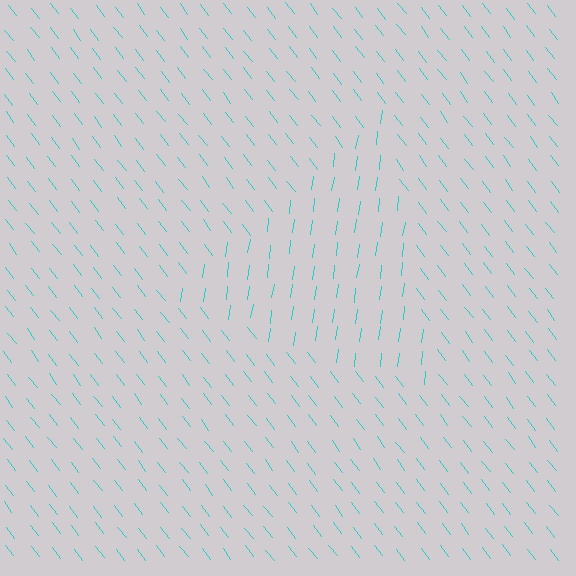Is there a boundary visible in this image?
Yes, there is a texture boundary formed by a change in line orientation.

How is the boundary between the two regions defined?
The boundary is defined purely by a change in line orientation (approximately 45 degrees difference). All lines are the same color and thickness.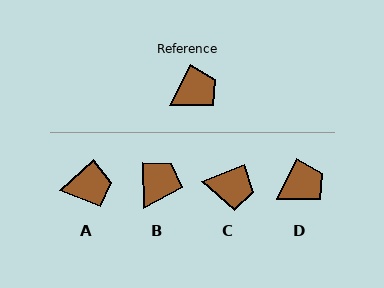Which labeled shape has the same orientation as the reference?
D.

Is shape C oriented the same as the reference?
No, it is off by about 41 degrees.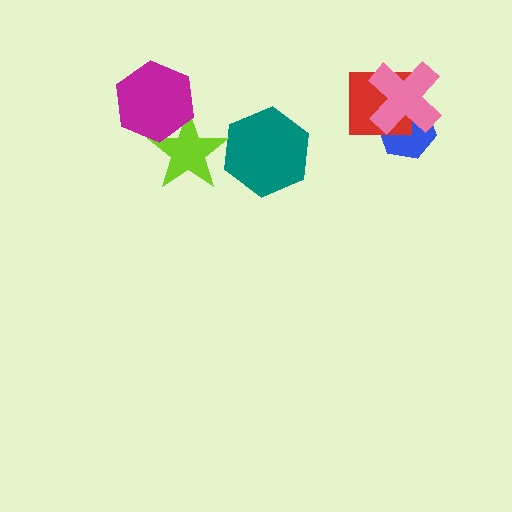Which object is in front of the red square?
The pink cross is in front of the red square.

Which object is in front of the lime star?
The magenta hexagon is in front of the lime star.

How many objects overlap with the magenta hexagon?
1 object overlaps with the magenta hexagon.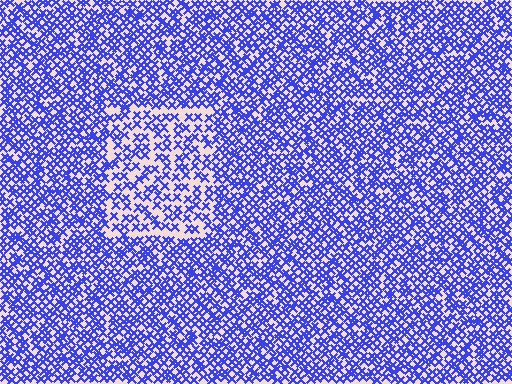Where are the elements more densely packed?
The elements are more densely packed outside the rectangle boundary.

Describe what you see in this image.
The image contains small blue elements arranged at two different densities. A rectangle-shaped region is visible where the elements are less densely packed than the surrounding area.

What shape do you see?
I see a rectangle.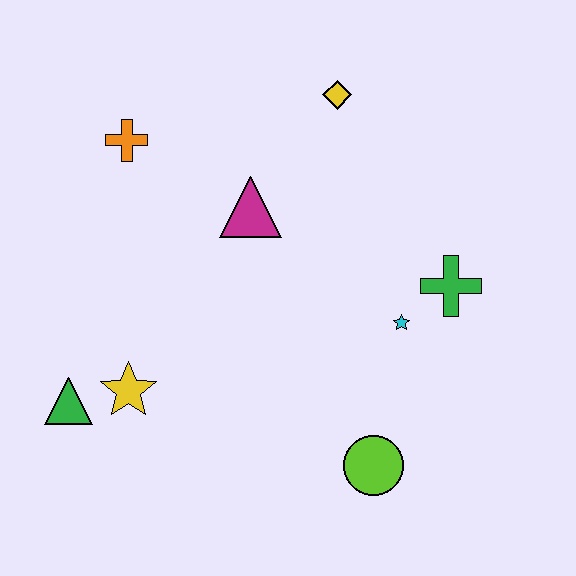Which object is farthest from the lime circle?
The orange cross is farthest from the lime circle.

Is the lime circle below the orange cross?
Yes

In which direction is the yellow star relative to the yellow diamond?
The yellow star is below the yellow diamond.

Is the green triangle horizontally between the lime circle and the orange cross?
No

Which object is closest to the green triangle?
The yellow star is closest to the green triangle.